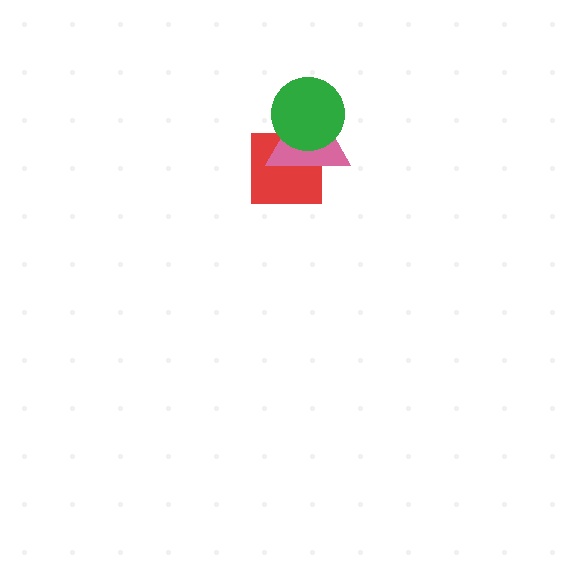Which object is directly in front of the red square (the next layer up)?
The pink triangle is directly in front of the red square.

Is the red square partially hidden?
Yes, it is partially covered by another shape.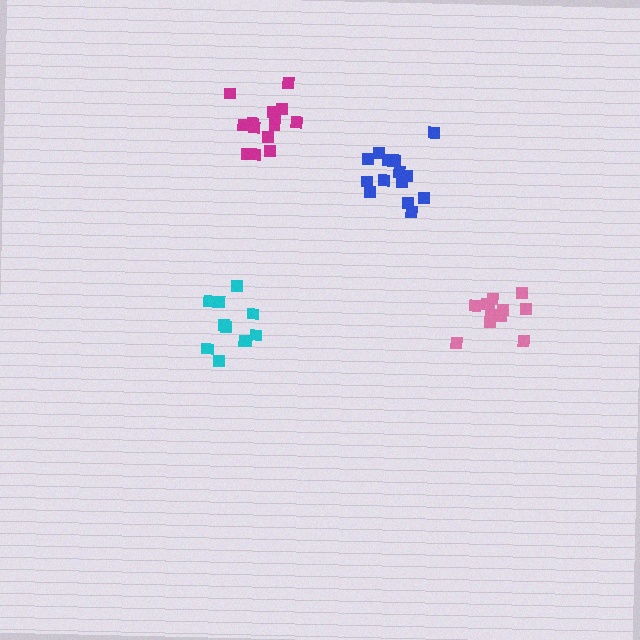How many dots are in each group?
Group 1: 17 dots, Group 2: 12 dots, Group 3: 12 dots, Group 4: 14 dots (55 total).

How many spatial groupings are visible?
There are 4 spatial groupings.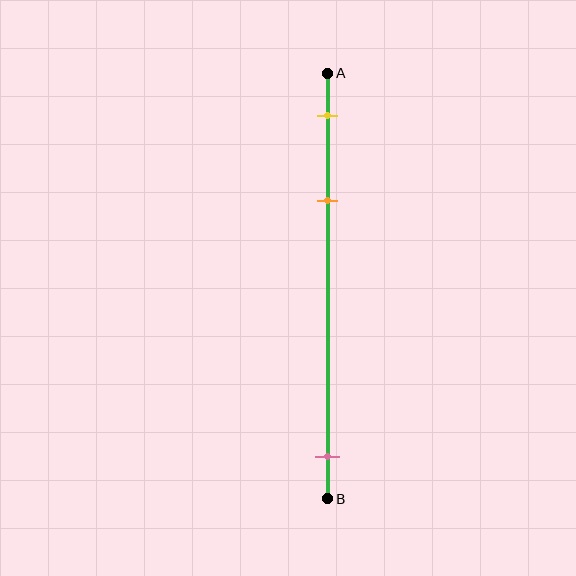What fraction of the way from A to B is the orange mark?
The orange mark is approximately 30% (0.3) of the way from A to B.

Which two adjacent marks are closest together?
The yellow and orange marks are the closest adjacent pair.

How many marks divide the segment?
There are 3 marks dividing the segment.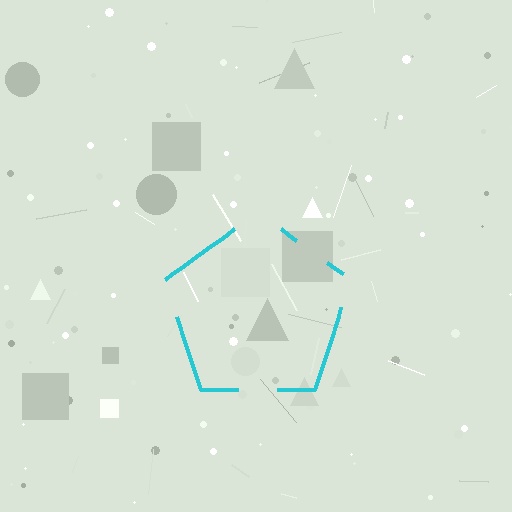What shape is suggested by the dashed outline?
The dashed outline suggests a pentagon.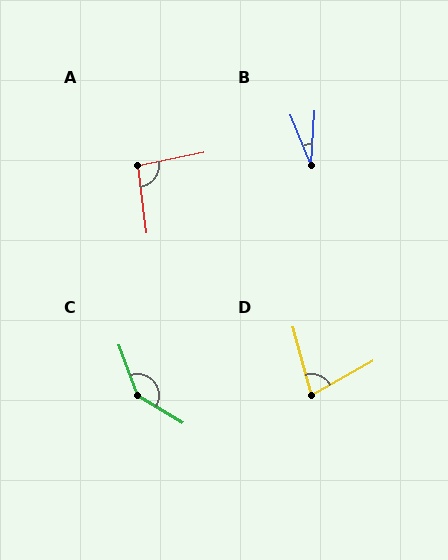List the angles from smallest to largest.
B (26°), D (76°), A (94°), C (140°).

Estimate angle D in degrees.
Approximately 76 degrees.